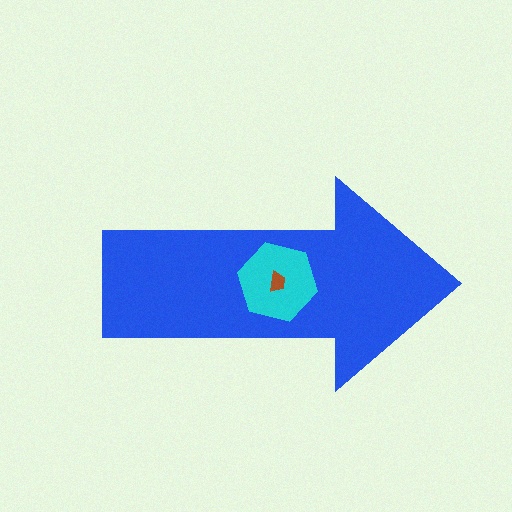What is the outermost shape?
The blue arrow.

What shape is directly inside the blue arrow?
The cyan hexagon.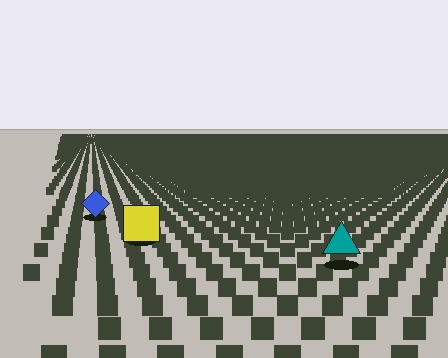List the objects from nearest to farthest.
From nearest to farthest: the teal triangle, the yellow square, the blue diamond.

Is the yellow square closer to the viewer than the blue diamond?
Yes. The yellow square is closer — you can tell from the texture gradient: the ground texture is coarser near it.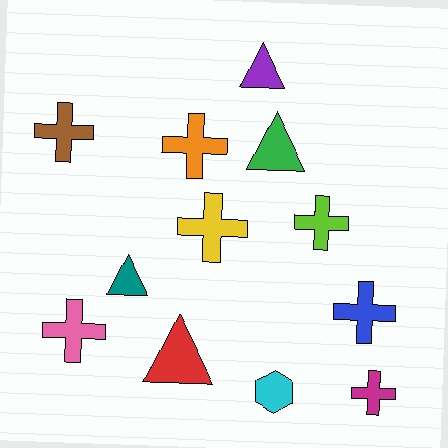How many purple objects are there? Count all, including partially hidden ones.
There is 1 purple object.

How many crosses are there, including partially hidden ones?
There are 7 crosses.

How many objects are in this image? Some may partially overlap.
There are 12 objects.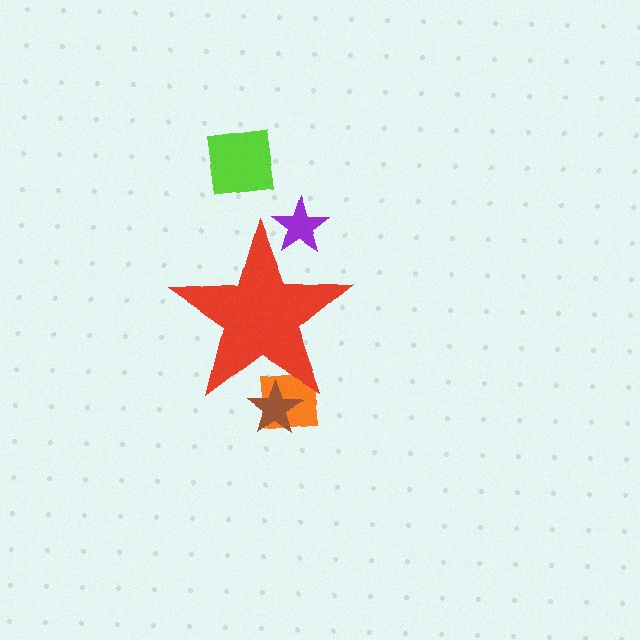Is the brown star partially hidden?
Yes, the brown star is partially hidden behind the red star.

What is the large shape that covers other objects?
A red star.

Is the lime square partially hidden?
No, the lime square is fully visible.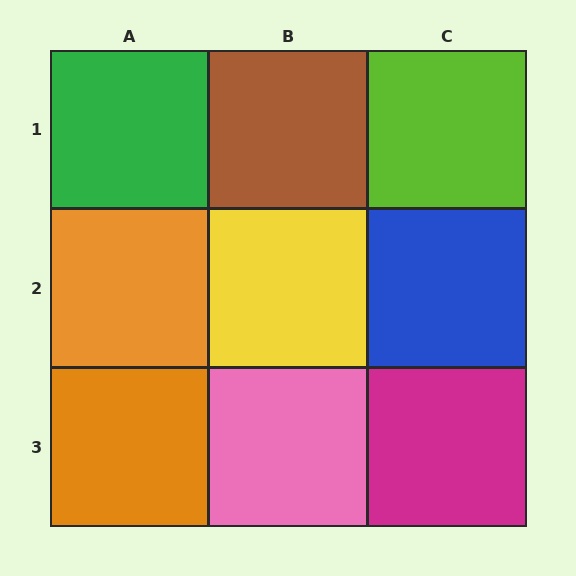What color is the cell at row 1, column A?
Green.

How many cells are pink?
1 cell is pink.